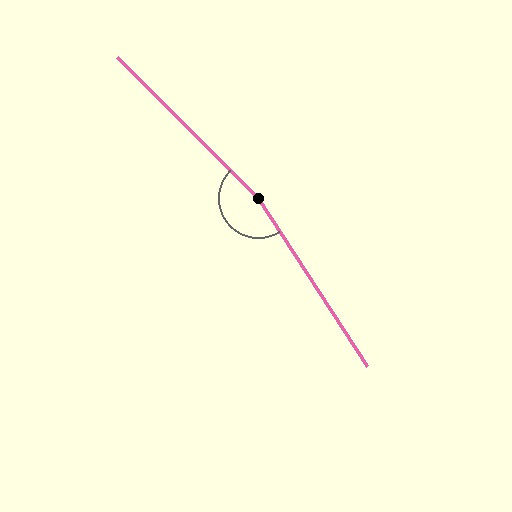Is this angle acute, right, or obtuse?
It is obtuse.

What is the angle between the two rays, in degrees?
Approximately 168 degrees.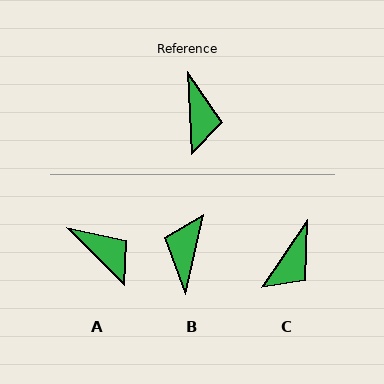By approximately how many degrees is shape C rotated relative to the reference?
Approximately 36 degrees clockwise.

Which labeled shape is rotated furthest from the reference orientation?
B, about 165 degrees away.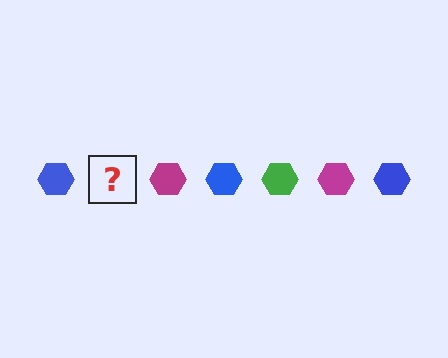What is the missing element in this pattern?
The missing element is a green hexagon.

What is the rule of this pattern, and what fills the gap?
The rule is that the pattern cycles through blue, green, magenta hexagons. The gap should be filled with a green hexagon.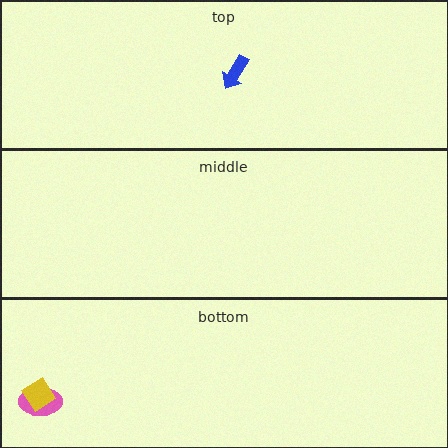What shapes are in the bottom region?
The pink ellipse, the yellow diamond.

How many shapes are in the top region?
1.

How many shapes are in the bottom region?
2.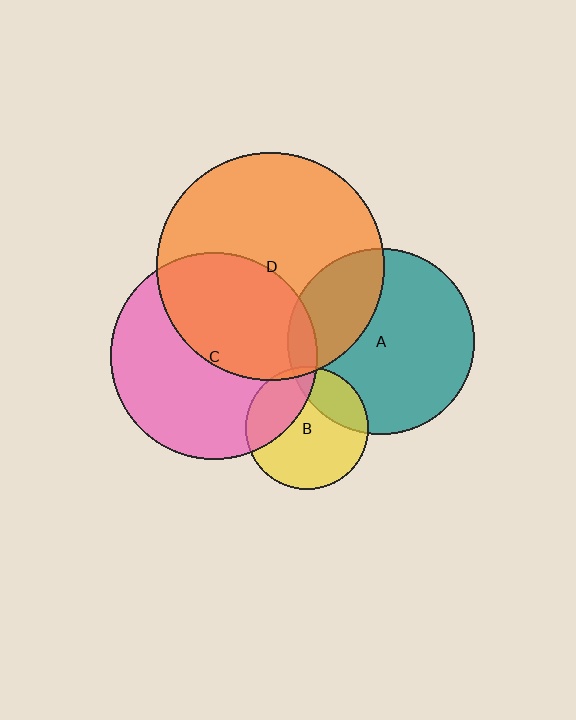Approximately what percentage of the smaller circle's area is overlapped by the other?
Approximately 25%.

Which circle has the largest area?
Circle D (orange).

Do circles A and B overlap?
Yes.